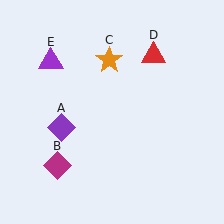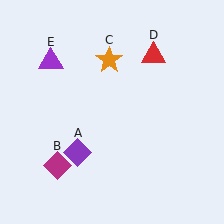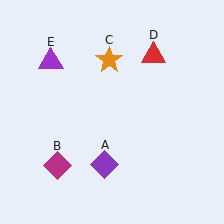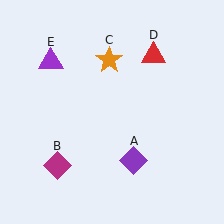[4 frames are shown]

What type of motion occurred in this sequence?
The purple diamond (object A) rotated counterclockwise around the center of the scene.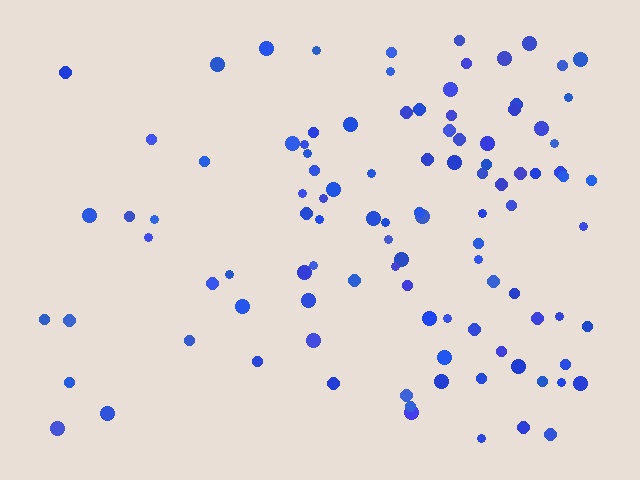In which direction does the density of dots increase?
From left to right, with the right side densest.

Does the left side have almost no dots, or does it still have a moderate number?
Still a moderate number, just noticeably fewer than the right.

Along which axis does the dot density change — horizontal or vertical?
Horizontal.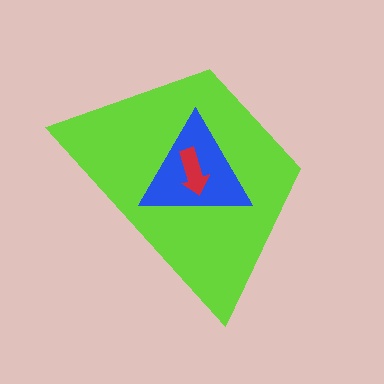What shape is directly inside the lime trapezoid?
The blue triangle.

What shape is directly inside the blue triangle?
The red arrow.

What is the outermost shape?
The lime trapezoid.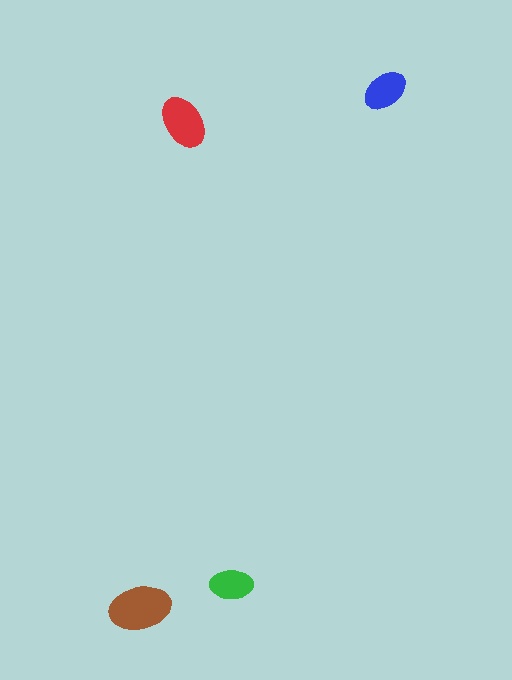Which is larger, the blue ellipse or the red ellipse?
The red one.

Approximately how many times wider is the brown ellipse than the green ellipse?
About 1.5 times wider.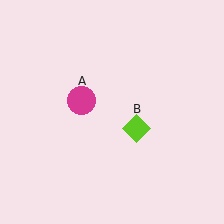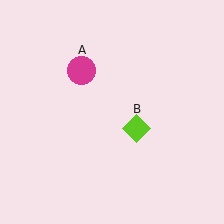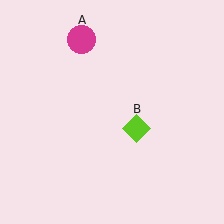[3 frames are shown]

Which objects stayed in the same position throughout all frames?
Lime diamond (object B) remained stationary.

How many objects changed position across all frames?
1 object changed position: magenta circle (object A).